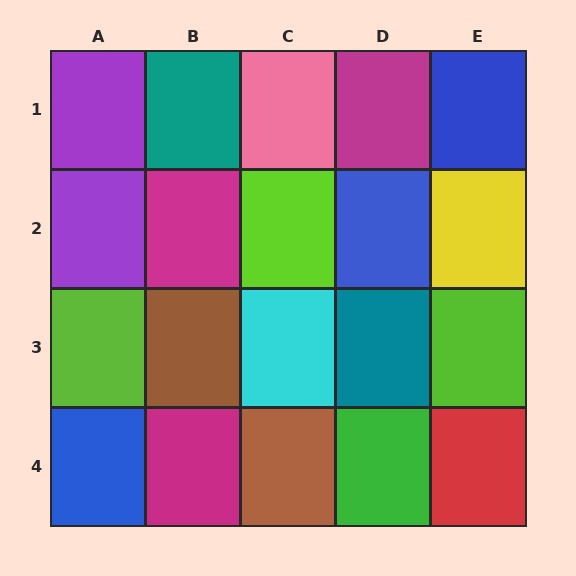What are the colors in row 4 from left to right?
Blue, magenta, brown, green, red.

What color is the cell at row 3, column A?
Lime.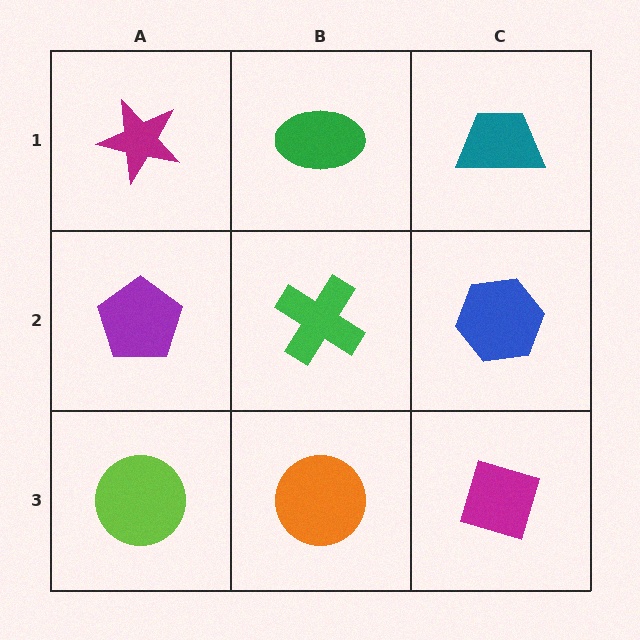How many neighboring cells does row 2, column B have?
4.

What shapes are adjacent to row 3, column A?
A purple pentagon (row 2, column A), an orange circle (row 3, column B).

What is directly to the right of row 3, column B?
A magenta diamond.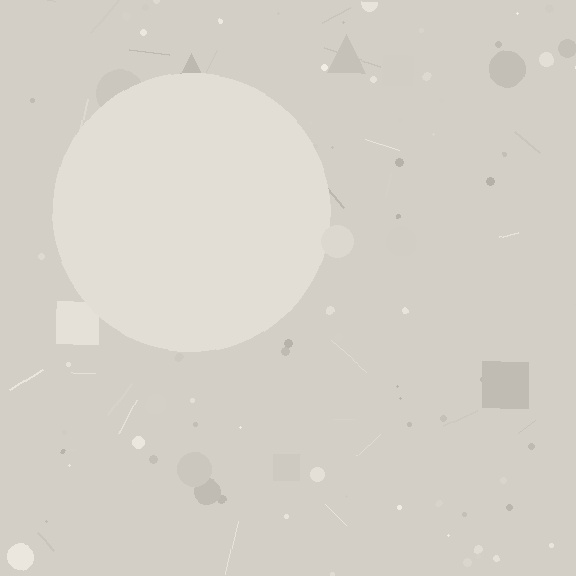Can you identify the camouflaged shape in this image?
The camouflaged shape is a circle.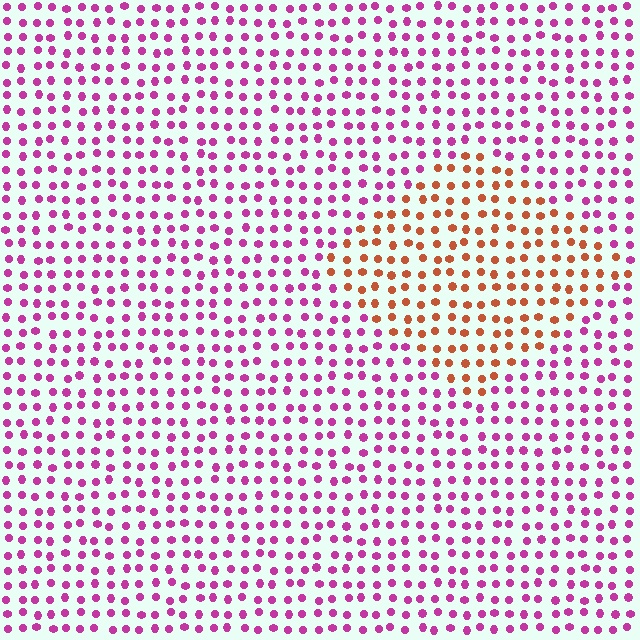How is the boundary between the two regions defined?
The boundary is defined purely by a slight shift in hue (about 60 degrees). Spacing, size, and orientation are identical on both sides.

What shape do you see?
I see a diamond.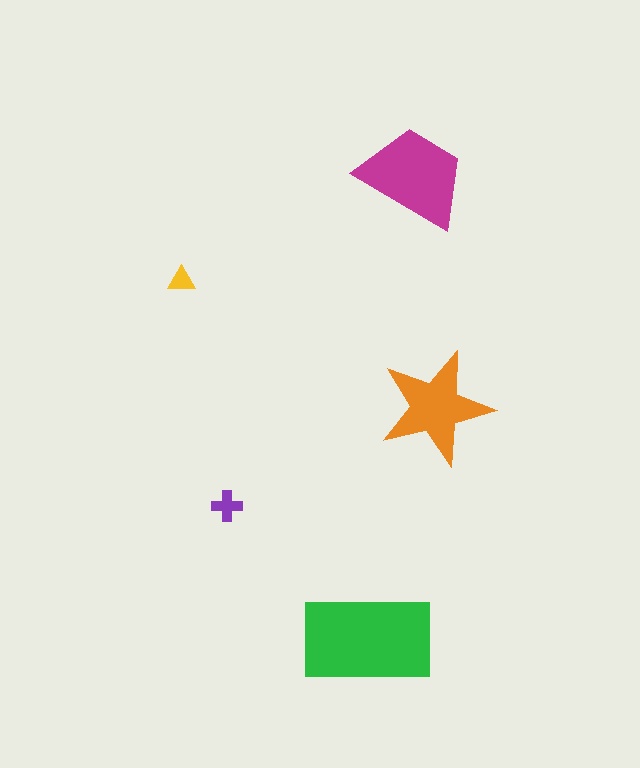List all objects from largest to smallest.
The green rectangle, the magenta trapezoid, the orange star, the purple cross, the yellow triangle.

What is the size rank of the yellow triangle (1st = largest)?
5th.